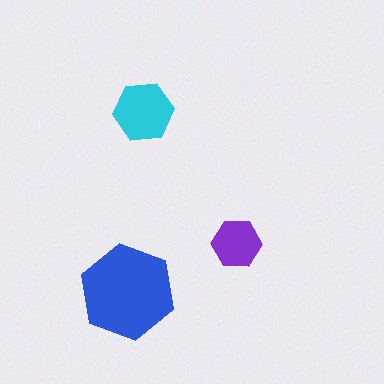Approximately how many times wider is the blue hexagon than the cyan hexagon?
About 1.5 times wider.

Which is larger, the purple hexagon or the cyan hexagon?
The cyan one.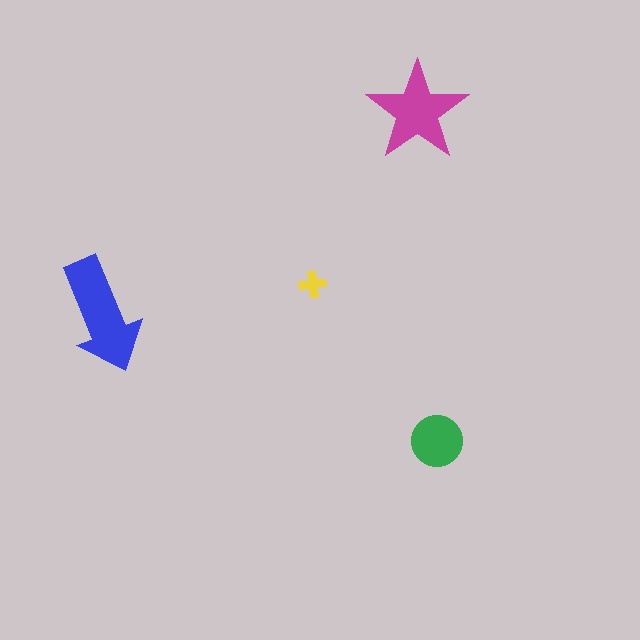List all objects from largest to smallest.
The blue arrow, the magenta star, the green circle, the yellow cross.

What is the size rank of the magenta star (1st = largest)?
2nd.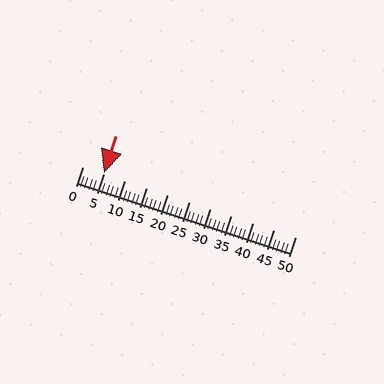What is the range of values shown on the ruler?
The ruler shows values from 0 to 50.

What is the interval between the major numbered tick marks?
The major tick marks are spaced 5 units apart.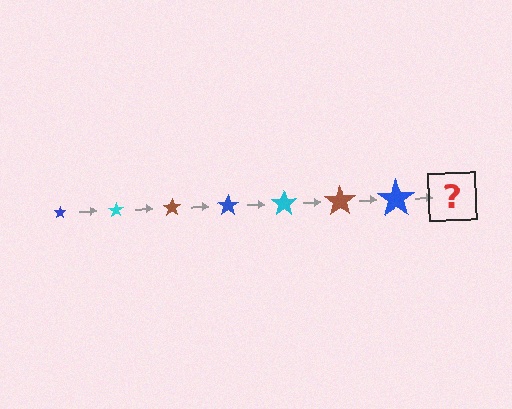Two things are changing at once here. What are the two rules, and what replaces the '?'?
The two rules are that the star grows larger each step and the color cycles through blue, cyan, and brown. The '?' should be a cyan star, larger than the previous one.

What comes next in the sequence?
The next element should be a cyan star, larger than the previous one.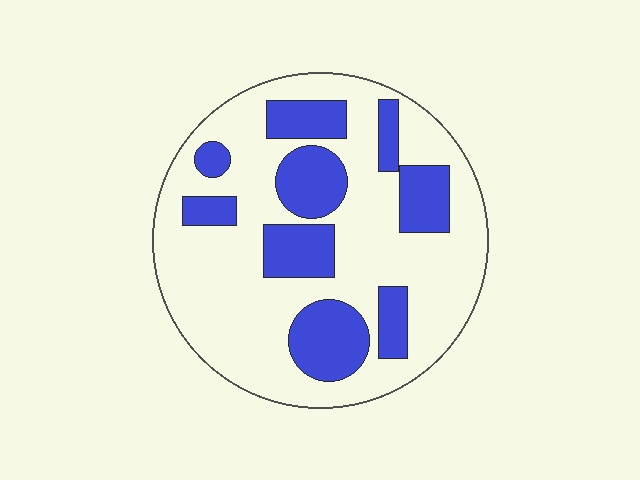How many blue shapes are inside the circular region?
9.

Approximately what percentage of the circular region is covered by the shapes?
Approximately 30%.